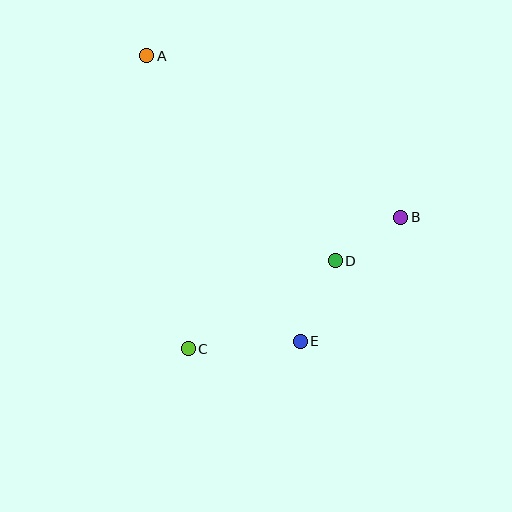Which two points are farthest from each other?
Points A and E are farthest from each other.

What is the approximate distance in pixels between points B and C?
The distance between B and C is approximately 250 pixels.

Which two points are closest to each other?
Points B and D are closest to each other.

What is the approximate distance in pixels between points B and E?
The distance between B and E is approximately 159 pixels.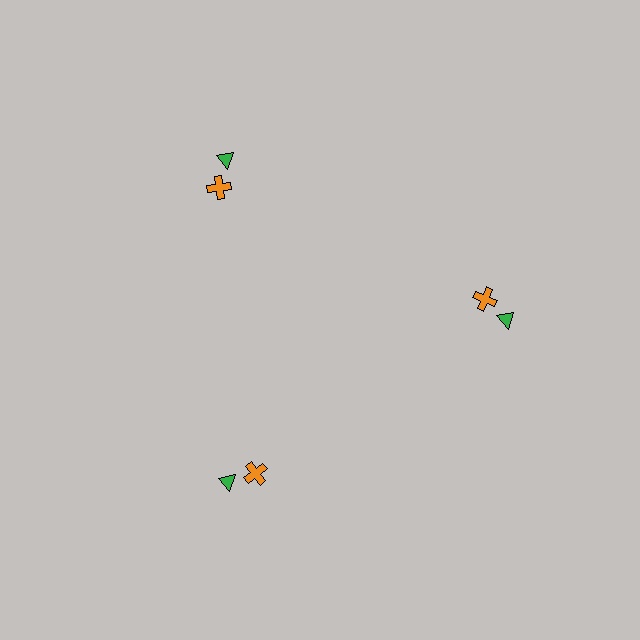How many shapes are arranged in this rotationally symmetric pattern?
There are 6 shapes, arranged in 3 groups of 2.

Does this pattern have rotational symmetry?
Yes, this pattern has 3-fold rotational symmetry. It looks the same after rotating 120 degrees around the center.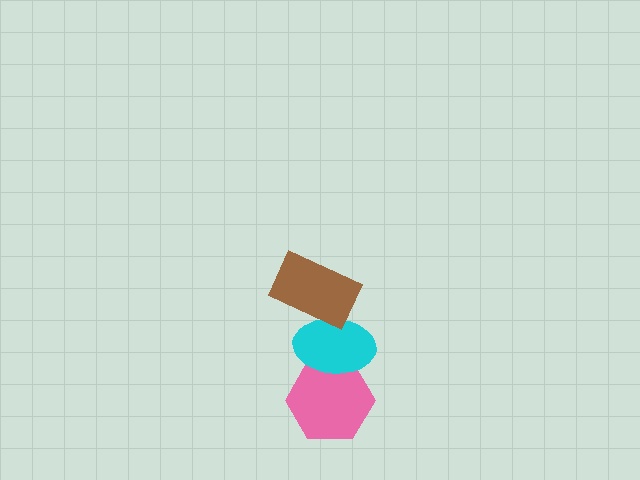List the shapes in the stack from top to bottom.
From top to bottom: the brown rectangle, the cyan ellipse, the pink hexagon.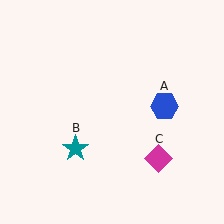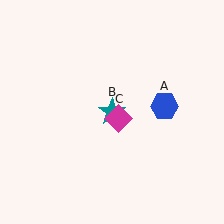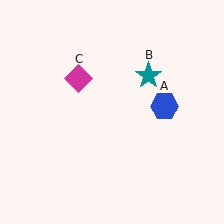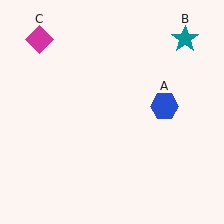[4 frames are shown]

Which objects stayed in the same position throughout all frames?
Blue hexagon (object A) remained stationary.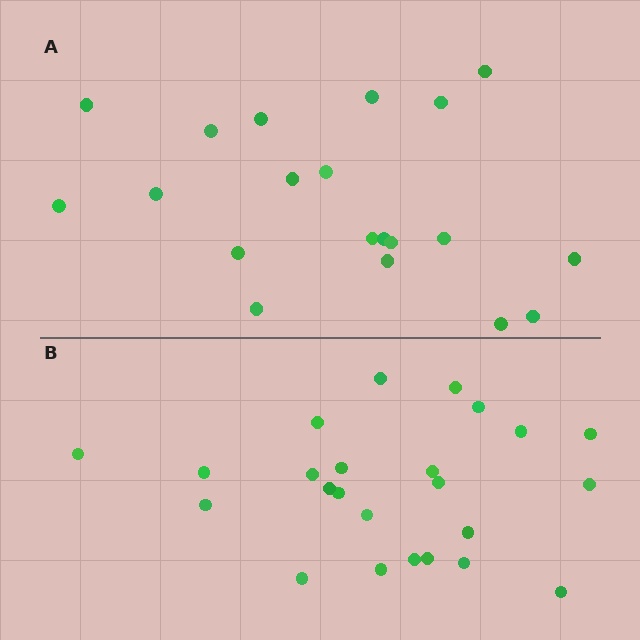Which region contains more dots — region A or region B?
Region B (the bottom region) has more dots.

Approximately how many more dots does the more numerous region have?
Region B has about 4 more dots than region A.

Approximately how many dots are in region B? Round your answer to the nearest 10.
About 20 dots. (The exact count is 24, which rounds to 20.)